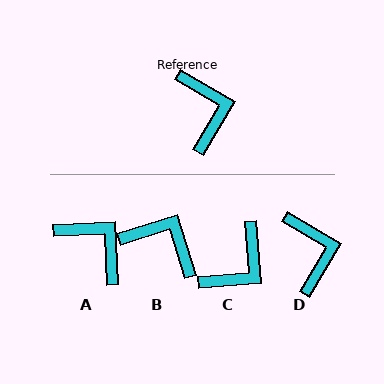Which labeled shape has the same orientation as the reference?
D.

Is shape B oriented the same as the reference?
No, it is off by about 48 degrees.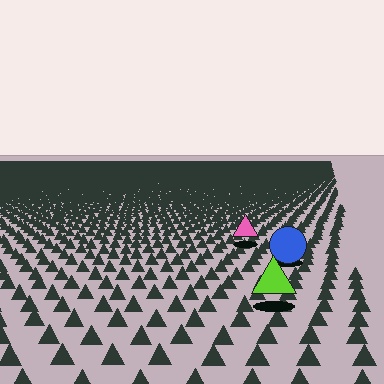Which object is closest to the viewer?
The lime triangle is closest. The texture marks near it are larger and more spread out.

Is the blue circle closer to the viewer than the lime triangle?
No. The lime triangle is closer — you can tell from the texture gradient: the ground texture is coarser near it.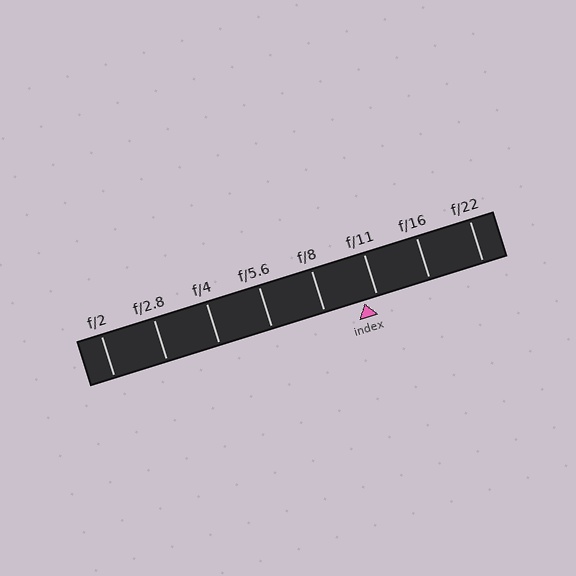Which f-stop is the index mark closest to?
The index mark is closest to f/11.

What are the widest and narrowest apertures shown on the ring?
The widest aperture shown is f/2 and the narrowest is f/22.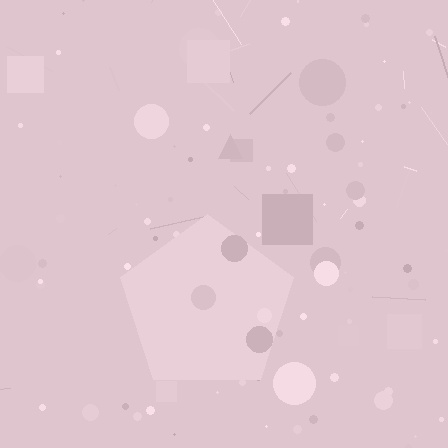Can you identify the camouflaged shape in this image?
The camouflaged shape is a pentagon.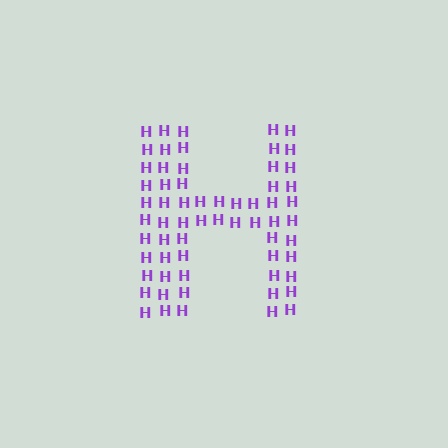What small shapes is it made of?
It is made of small letter H's.